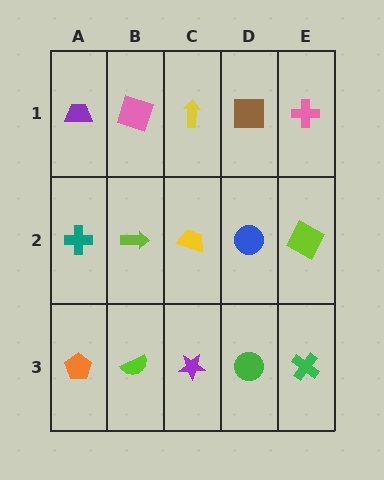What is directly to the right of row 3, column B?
A purple star.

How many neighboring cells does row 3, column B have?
3.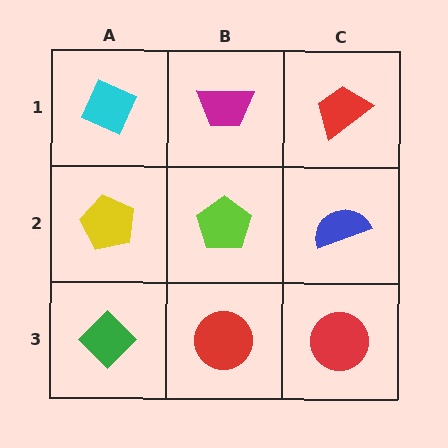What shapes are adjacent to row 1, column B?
A lime pentagon (row 2, column B), a cyan diamond (row 1, column A), a red trapezoid (row 1, column C).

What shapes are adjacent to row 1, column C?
A blue semicircle (row 2, column C), a magenta trapezoid (row 1, column B).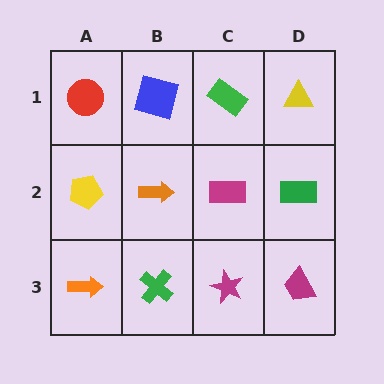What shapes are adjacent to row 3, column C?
A magenta rectangle (row 2, column C), a green cross (row 3, column B), a magenta trapezoid (row 3, column D).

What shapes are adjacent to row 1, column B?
An orange arrow (row 2, column B), a red circle (row 1, column A), a green rectangle (row 1, column C).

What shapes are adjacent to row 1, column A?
A yellow pentagon (row 2, column A), a blue square (row 1, column B).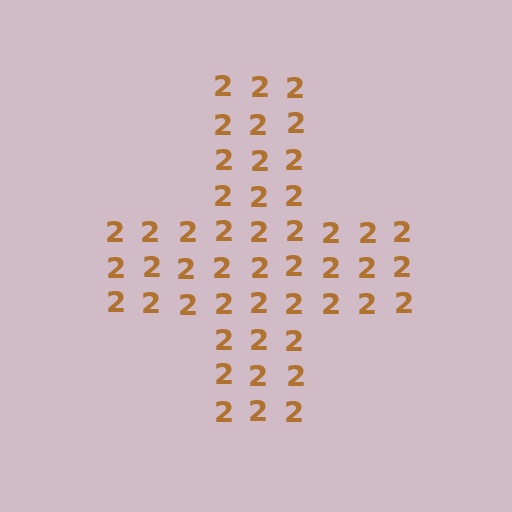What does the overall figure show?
The overall figure shows a cross.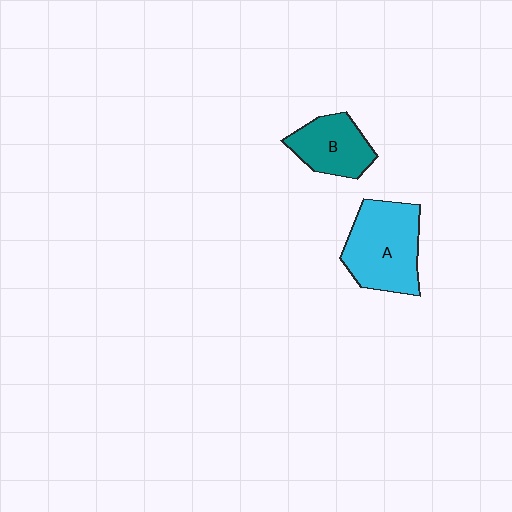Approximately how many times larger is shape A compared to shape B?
Approximately 1.5 times.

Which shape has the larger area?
Shape A (cyan).